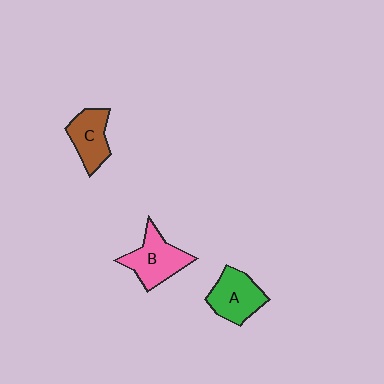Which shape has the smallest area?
Shape C (brown).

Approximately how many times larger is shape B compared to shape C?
Approximately 1.2 times.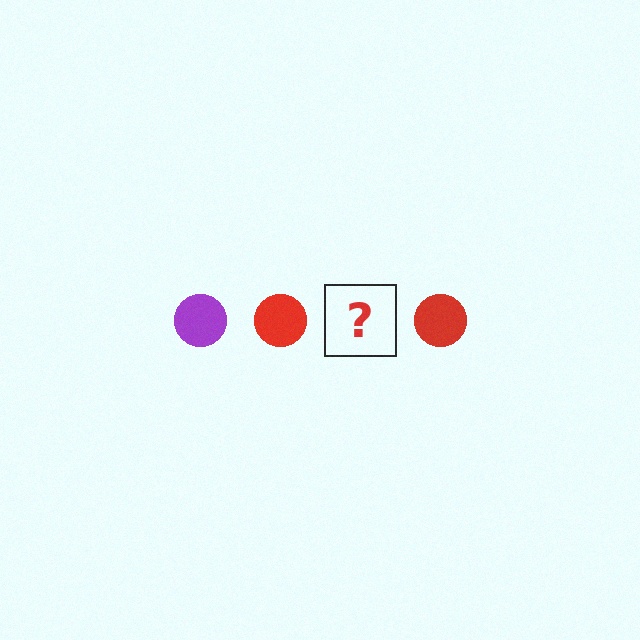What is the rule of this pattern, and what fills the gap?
The rule is that the pattern cycles through purple, red circles. The gap should be filled with a purple circle.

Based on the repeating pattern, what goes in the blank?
The blank should be a purple circle.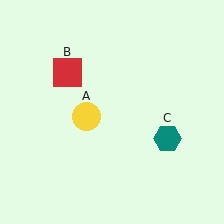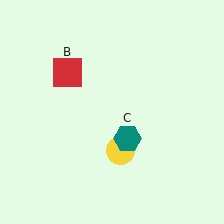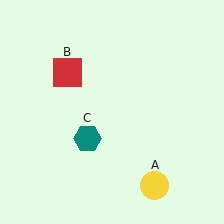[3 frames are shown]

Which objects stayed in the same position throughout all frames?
Red square (object B) remained stationary.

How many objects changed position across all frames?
2 objects changed position: yellow circle (object A), teal hexagon (object C).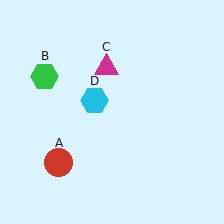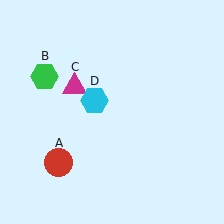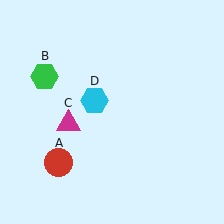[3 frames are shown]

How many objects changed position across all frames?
1 object changed position: magenta triangle (object C).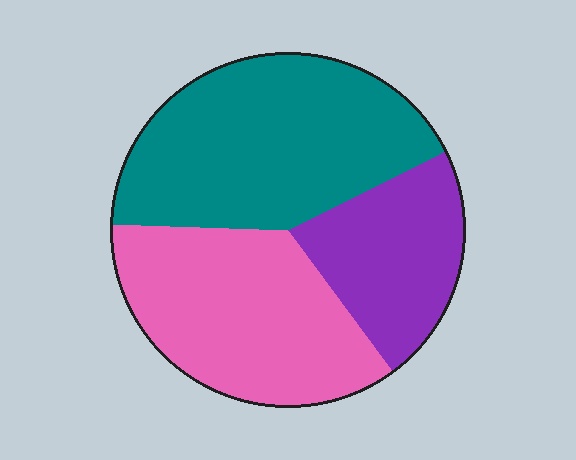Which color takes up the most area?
Teal, at roughly 40%.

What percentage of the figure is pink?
Pink takes up about three eighths (3/8) of the figure.